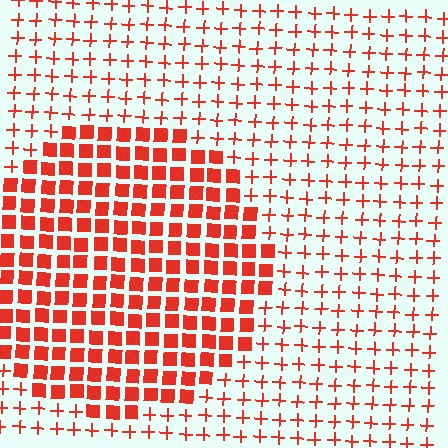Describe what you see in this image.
The image is filled with small red elements arranged in a uniform grid. A circle-shaped region contains squares, while the surrounding area contains plus signs. The boundary is defined purely by the change in element shape.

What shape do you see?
I see a circle.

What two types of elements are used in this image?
The image uses squares inside the circle region and plus signs outside it.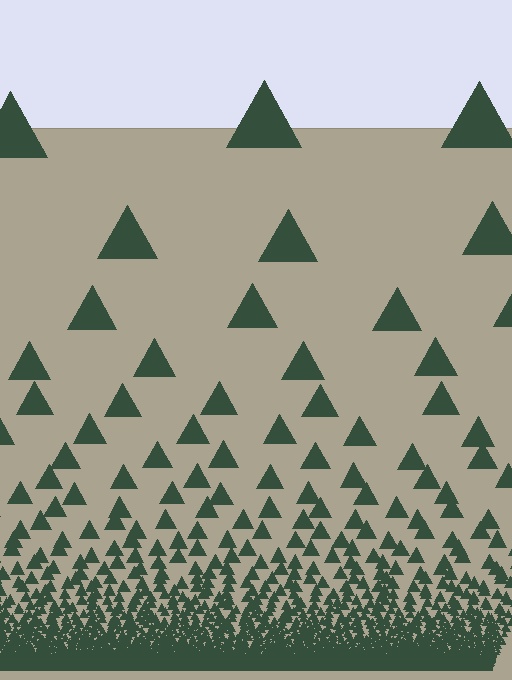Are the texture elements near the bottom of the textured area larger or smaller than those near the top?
Smaller. The gradient is inverted — elements near the bottom are smaller and denser.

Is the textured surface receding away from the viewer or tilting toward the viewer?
The surface appears to tilt toward the viewer. Texture elements get larger and sparser toward the top.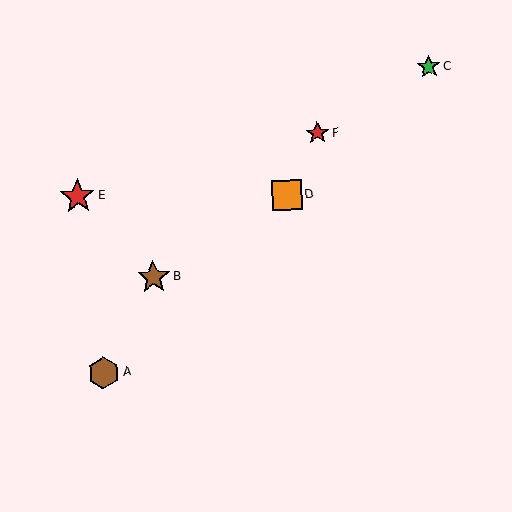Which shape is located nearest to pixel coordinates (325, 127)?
The red star (labeled F) at (318, 133) is nearest to that location.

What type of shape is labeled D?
Shape D is an orange square.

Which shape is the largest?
The red star (labeled E) is the largest.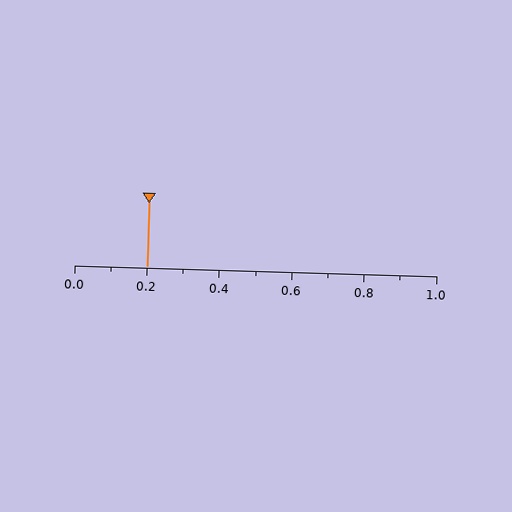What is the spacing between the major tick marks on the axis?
The major ticks are spaced 0.2 apart.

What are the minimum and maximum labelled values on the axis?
The axis runs from 0.0 to 1.0.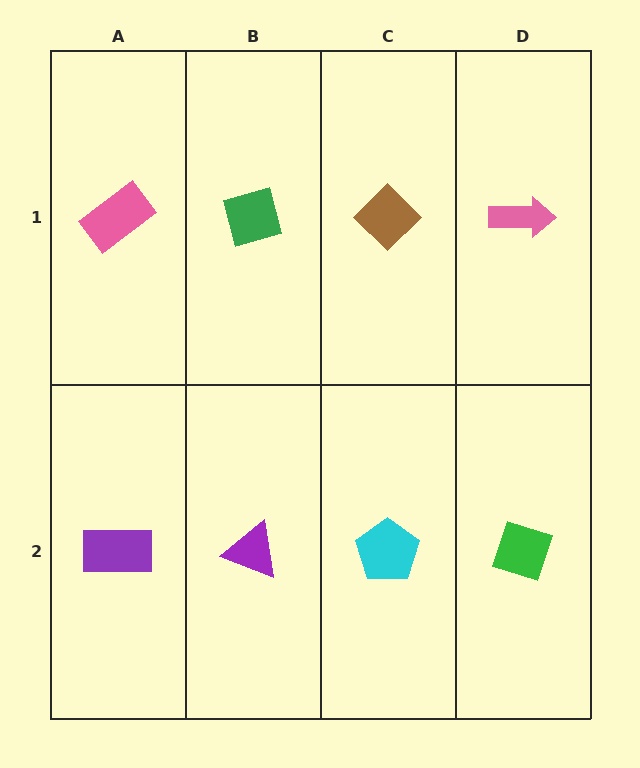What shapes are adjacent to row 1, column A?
A purple rectangle (row 2, column A), a green diamond (row 1, column B).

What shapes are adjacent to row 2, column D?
A pink arrow (row 1, column D), a cyan pentagon (row 2, column C).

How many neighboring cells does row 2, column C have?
3.